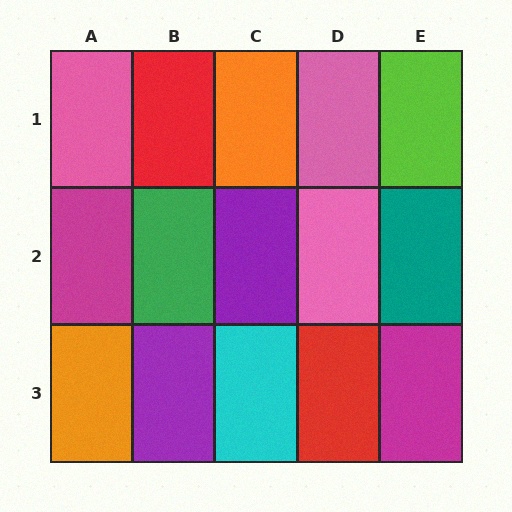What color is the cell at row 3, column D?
Red.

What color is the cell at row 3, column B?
Purple.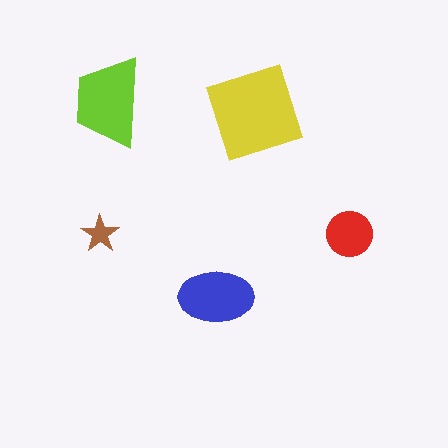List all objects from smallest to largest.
The brown star, the red circle, the blue ellipse, the lime trapezoid, the yellow diamond.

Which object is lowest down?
The blue ellipse is bottommost.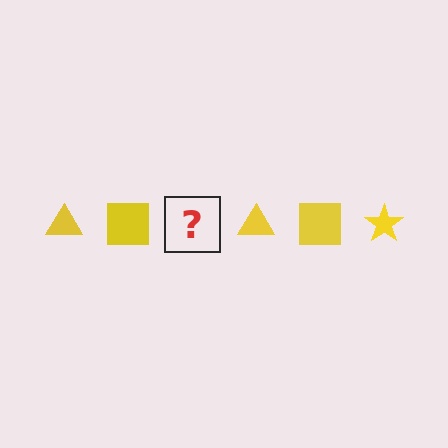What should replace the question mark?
The question mark should be replaced with a yellow star.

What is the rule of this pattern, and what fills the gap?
The rule is that the pattern cycles through triangle, square, star shapes in yellow. The gap should be filled with a yellow star.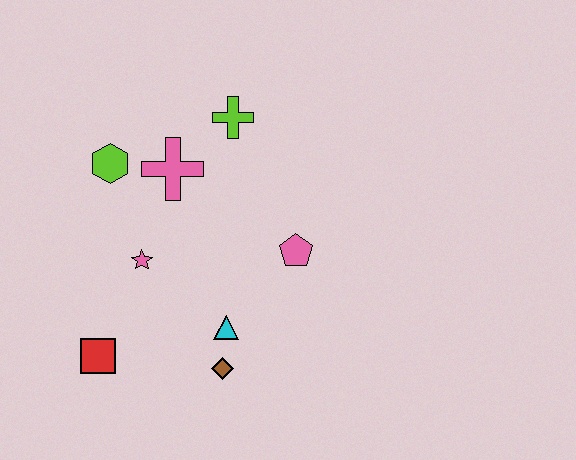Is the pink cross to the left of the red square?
No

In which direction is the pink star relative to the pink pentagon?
The pink star is to the left of the pink pentagon.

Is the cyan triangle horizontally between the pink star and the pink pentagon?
Yes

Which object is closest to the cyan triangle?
The brown diamond is closest to the cyan triangle.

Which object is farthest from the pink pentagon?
The red square is farthest from the pink pentagon.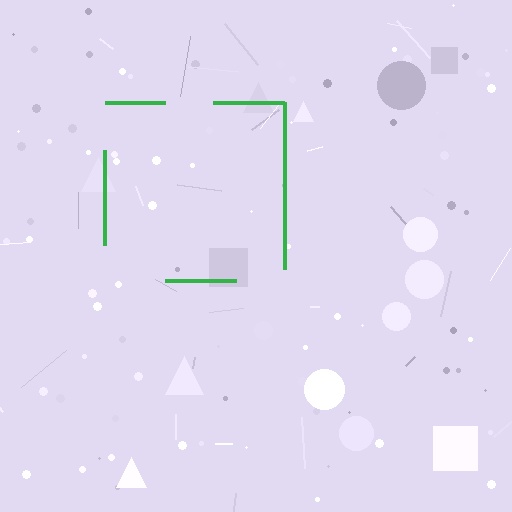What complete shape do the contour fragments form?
The contour fragments form a square.